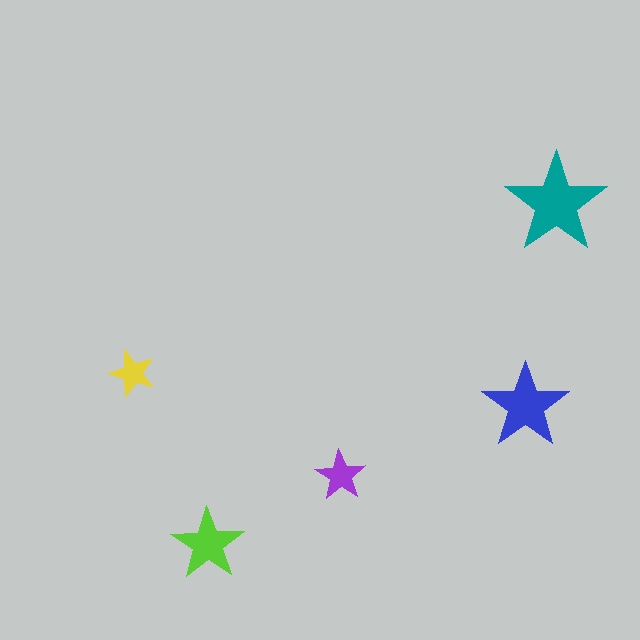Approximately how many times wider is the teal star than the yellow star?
About 2 times wider.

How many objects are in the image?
There are 5 objects in the image.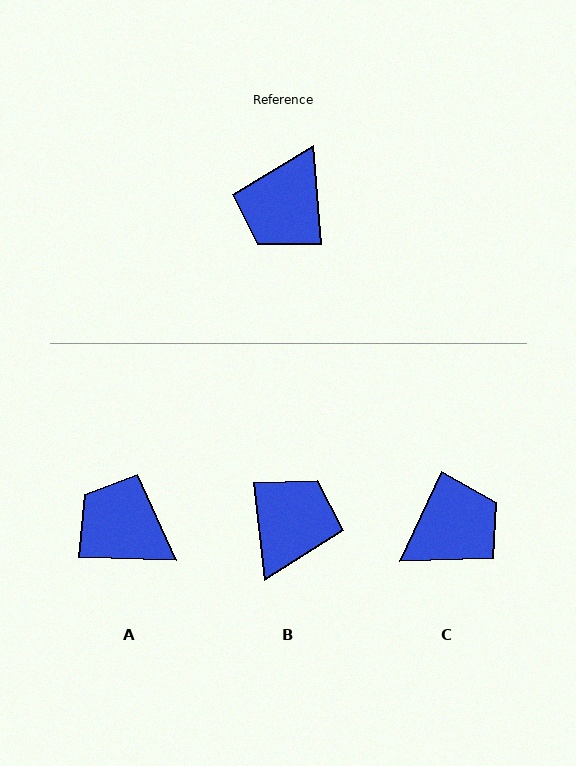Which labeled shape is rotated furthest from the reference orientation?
B, about 179 degrees away.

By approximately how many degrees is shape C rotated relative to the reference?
Approximately 151 degrees counter-clockwise.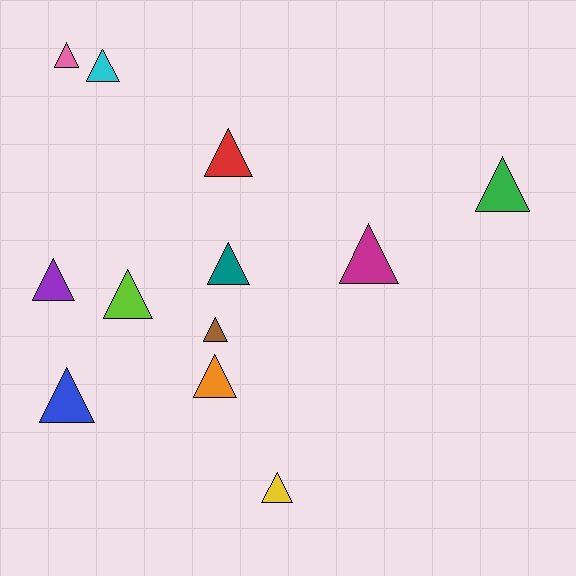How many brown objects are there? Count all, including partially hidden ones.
There is 1 brown object.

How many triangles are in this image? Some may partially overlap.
There are 12 triangles.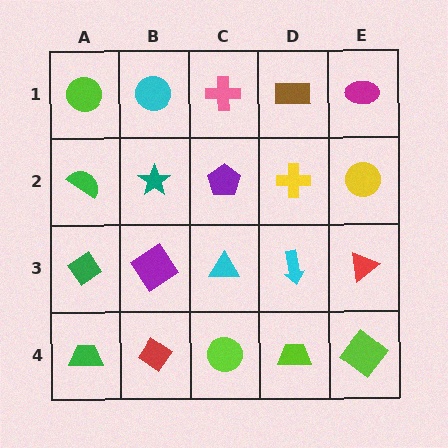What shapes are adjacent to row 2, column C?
A pink cross (row 1, column C), a cyan triangle (row 3, column C), a teal star (row 2, column B), a yellow cross (row 2, column D).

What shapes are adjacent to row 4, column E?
A red triangle (row 3, column E), a lime trapezoid (row 4, column D).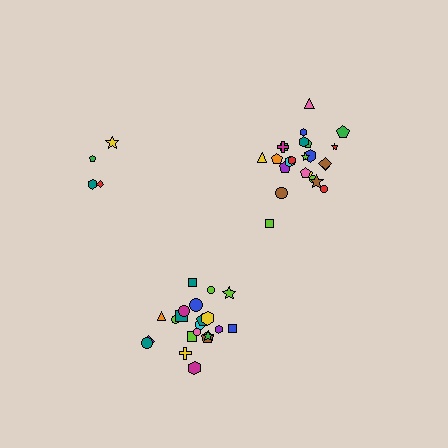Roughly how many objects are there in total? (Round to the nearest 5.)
Roughly 50 objects in total.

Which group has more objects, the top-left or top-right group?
The top-right group.